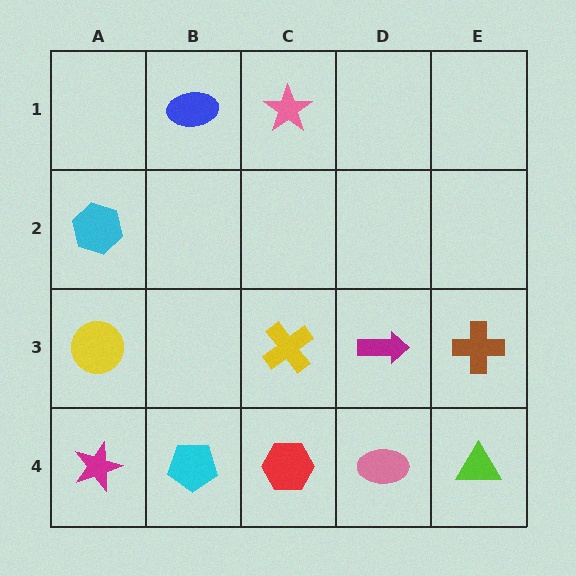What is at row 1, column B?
A blue ellipse.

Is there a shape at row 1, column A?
No, that cell is empty.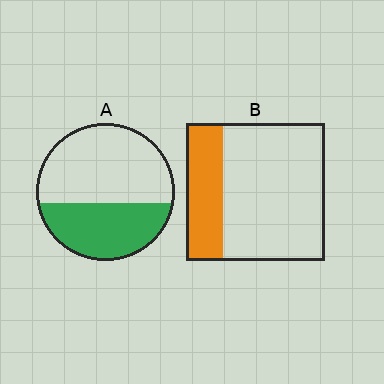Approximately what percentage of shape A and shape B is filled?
A is approximately 40% and B is approximately 25%.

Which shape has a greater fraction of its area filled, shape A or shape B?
Shape A.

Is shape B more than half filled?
No.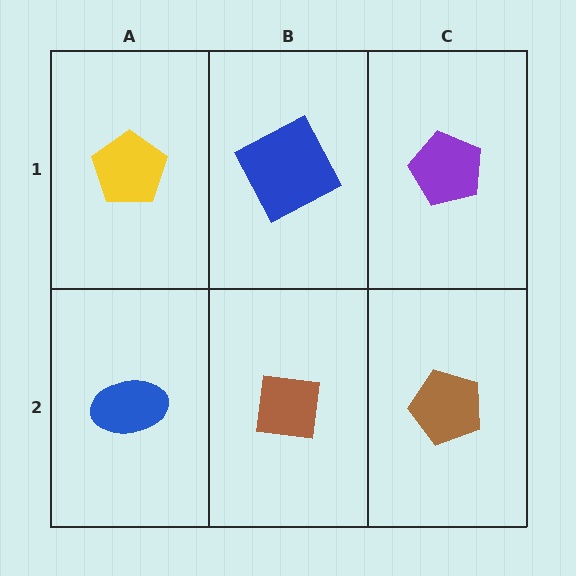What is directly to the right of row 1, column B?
A purple pentagon.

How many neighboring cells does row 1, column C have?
2.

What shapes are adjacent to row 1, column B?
A brown square (row 2, column B), a yellow pentagon (row 1, column A), a purple pentagon (row 1, column C).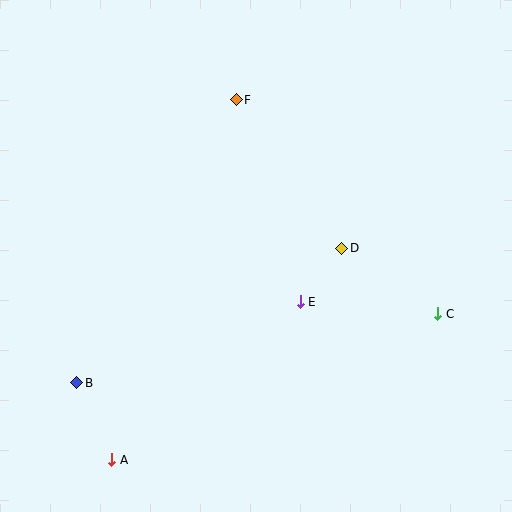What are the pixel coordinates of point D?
Point D is at (342, 248).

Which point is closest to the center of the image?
Point E at (300, 302) is closest to the center.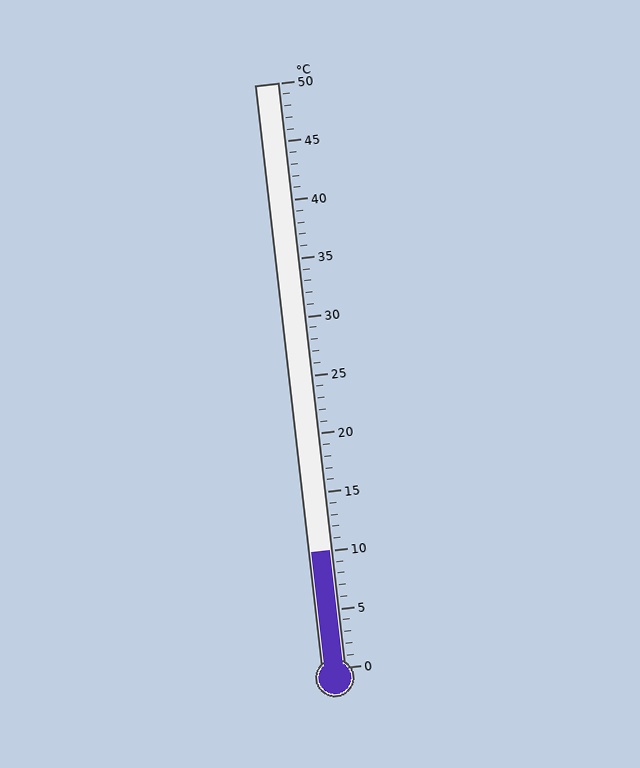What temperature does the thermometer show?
The thermometer shows approximately 10°C.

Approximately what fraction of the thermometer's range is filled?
The thermometer is filled to approximately 20% of its range.